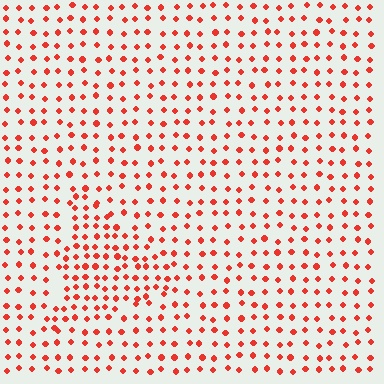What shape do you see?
I see a triangle.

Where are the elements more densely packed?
The elements are more densely packed inside the triangle boundary.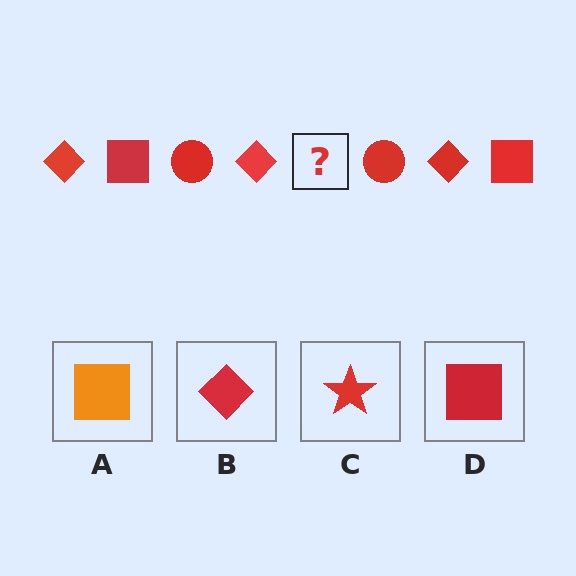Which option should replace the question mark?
Option D.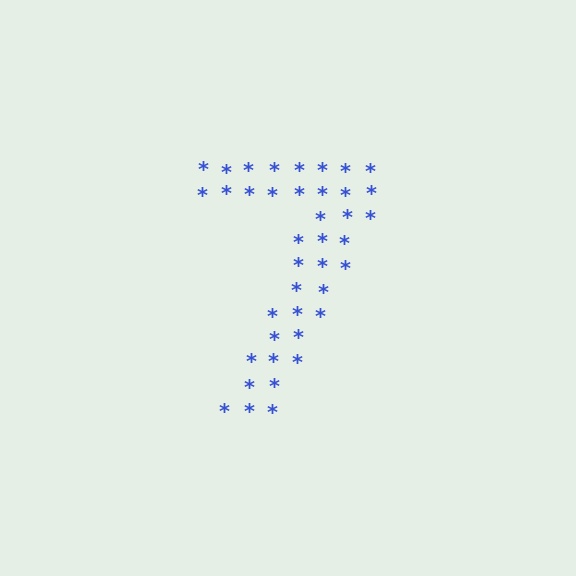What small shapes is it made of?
It is made of small asterisks.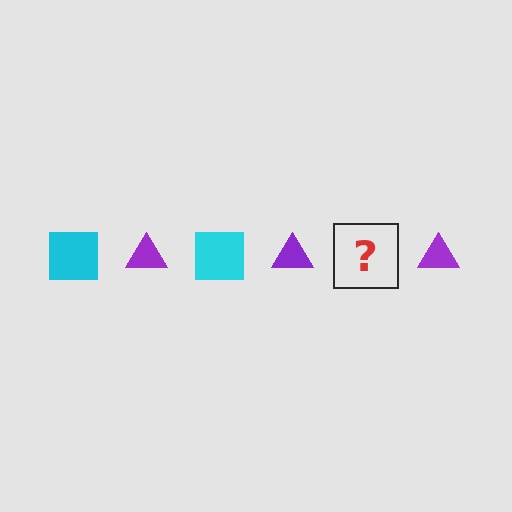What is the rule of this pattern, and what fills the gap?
The rule is that the pattern alternates between cyan square and purple triangle. The gap should be filled with a cyan square.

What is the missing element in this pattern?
The missing element is a cyan square.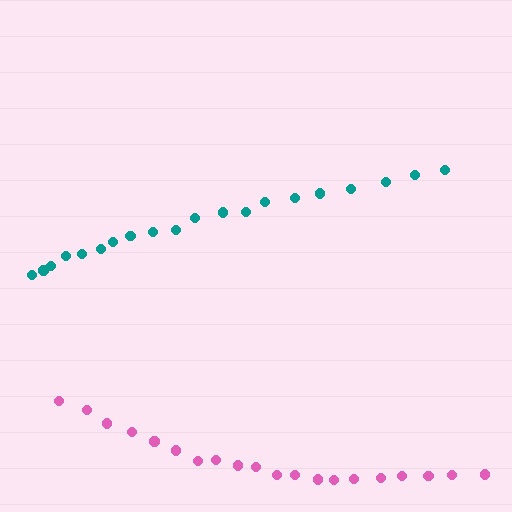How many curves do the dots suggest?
There are 2 distinct paths.